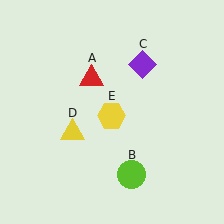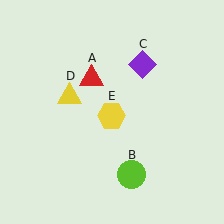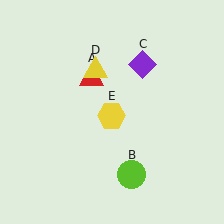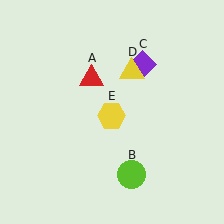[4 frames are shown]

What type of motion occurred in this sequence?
The yellow triangle (object D) rotated clockwise around the center of the scene.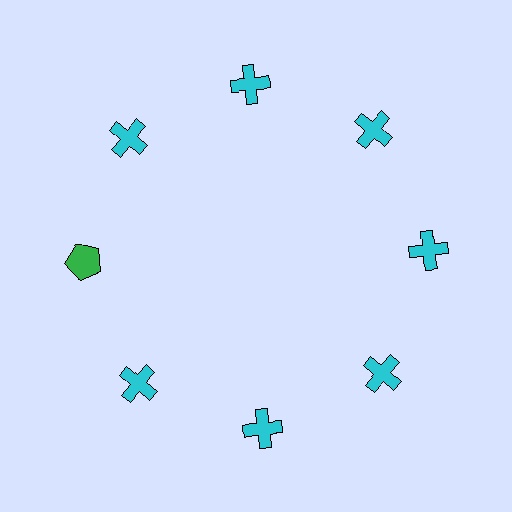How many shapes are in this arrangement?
There are 8 shapes arranged in a ring pattern.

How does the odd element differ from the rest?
It differs in both color (green instead of cyan) and shape (pentagon instead of cross).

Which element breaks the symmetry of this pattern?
The green pentagon at roughly the 9 o'clock position breaks the symmetry. All other shapes are cyan crosses.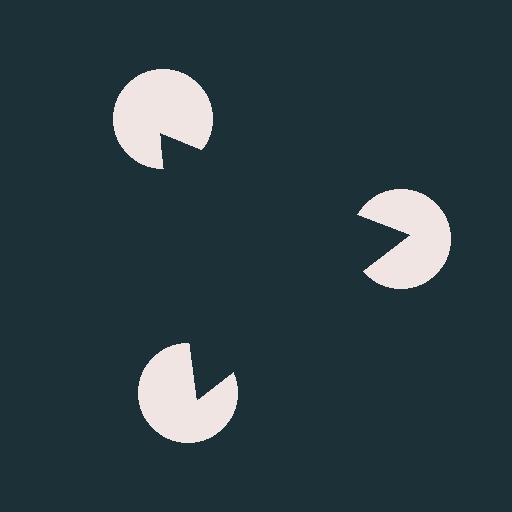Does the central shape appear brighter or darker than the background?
It typically appears slightly darker than the background, even though no actual brightness change is drawn.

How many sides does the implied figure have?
3 sides.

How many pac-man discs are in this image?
There are 3 — one at each vertex of the illusory triangle.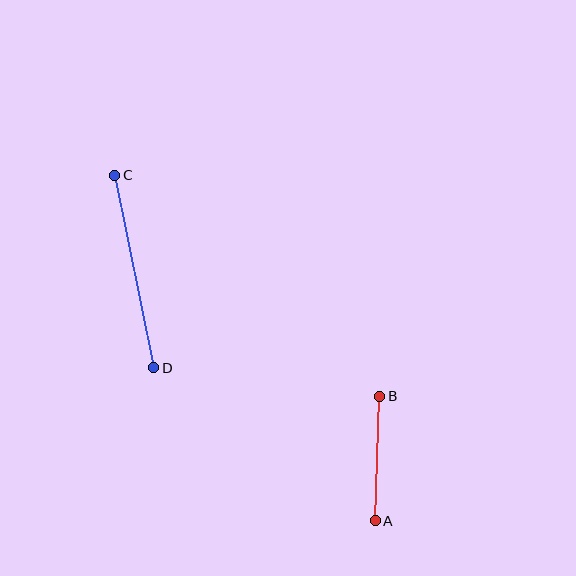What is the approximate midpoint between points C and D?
The midpoint is at approximately (134, 272) pixels.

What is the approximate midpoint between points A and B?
The midpoint is at approximately (378, 459) pixels.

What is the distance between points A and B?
The distance is approximately 124 pixels.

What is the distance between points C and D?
The distance is approximately 197 pixels.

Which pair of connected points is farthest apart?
Points C and D are farthest apart.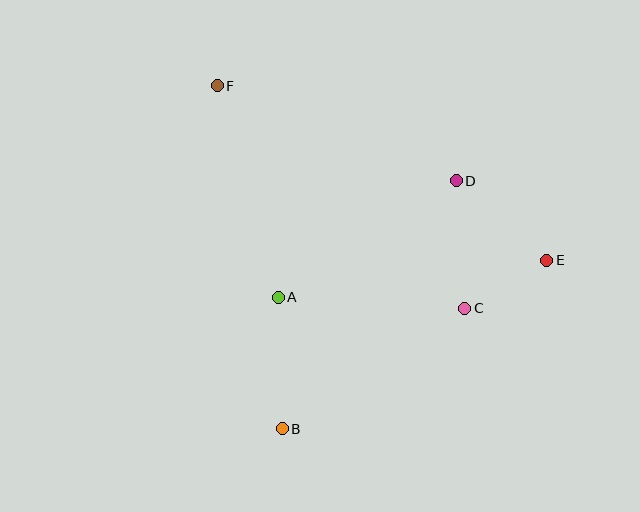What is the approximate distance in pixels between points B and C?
The distance between B and C is approximately 218 pixels.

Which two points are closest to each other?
Points C and E are closest to each other.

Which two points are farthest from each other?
Points E and F are farthest from each other.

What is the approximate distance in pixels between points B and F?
The distance between B and F is approximately 349 pixels.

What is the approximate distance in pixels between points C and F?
The distance between C and F is approximately 333 pixels.